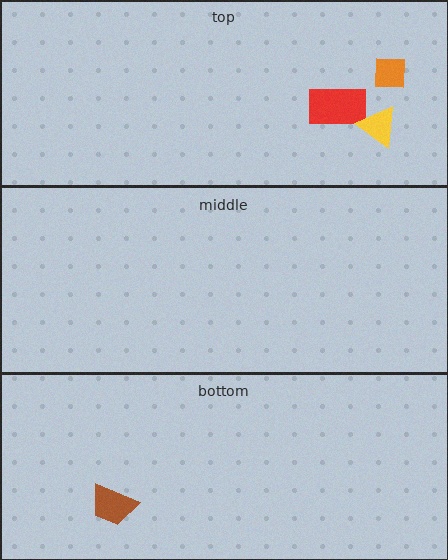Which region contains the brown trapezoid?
The bottom region.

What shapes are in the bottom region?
The brown trapezoid.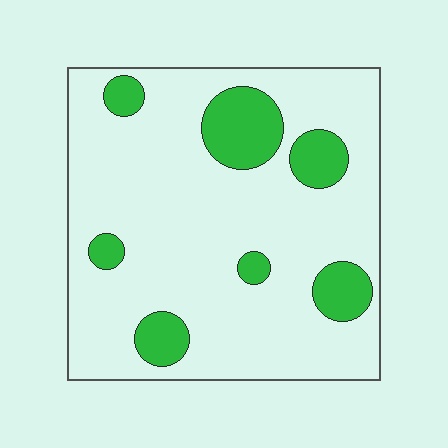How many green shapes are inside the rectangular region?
7.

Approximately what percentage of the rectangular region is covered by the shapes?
Approximately 15%.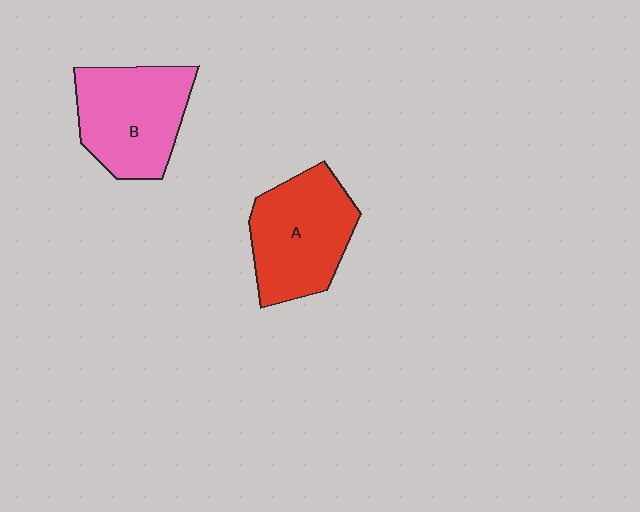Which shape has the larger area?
Shape A (red).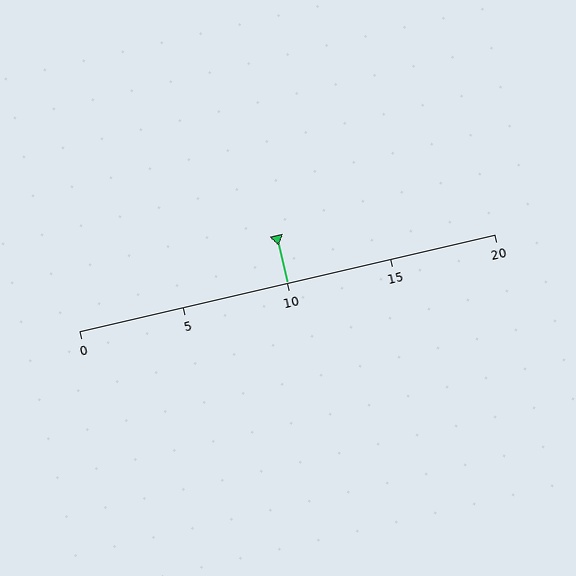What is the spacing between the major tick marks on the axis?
The major ticks are spaced 5 apart.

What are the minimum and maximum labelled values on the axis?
The axis runs from 0 to 20.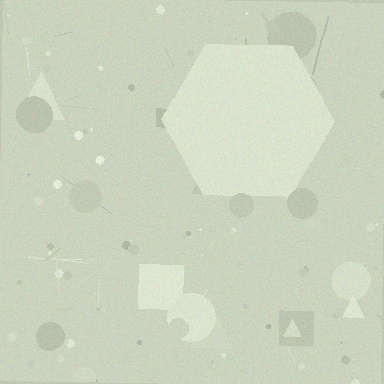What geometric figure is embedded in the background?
A hexagon is embedded in the background.